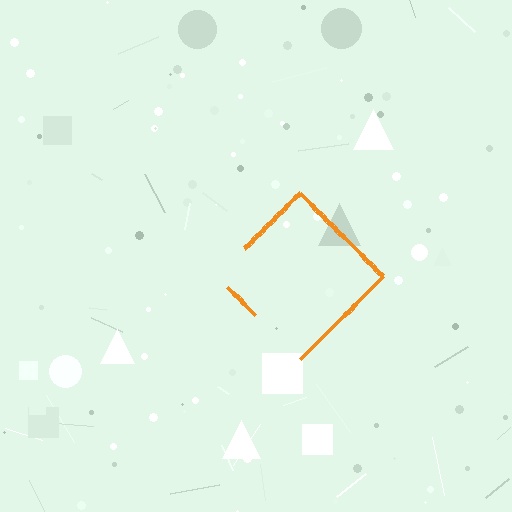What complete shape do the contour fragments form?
The contour fragments form a diamond.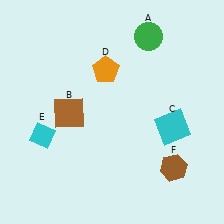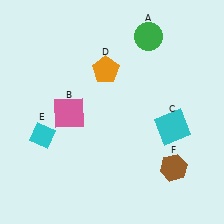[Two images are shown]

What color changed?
The square (B) changed from brown in Image 1 to pink in Image 2.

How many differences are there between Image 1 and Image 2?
There is 1 difference between the two images.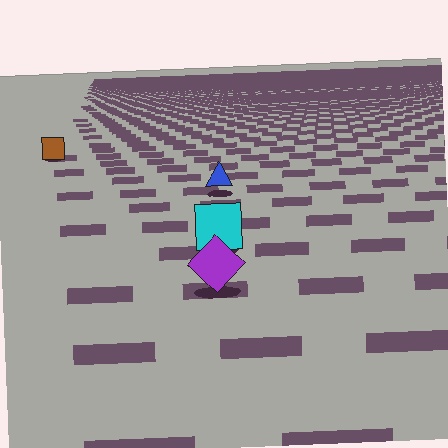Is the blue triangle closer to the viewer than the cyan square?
No. The cyan square is closer — you can tell from the texture gradient: the ground texture is coarser near it.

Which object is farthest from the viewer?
The brown square is farthest from the viewer. It appears smaller and the ground texture around it is denser.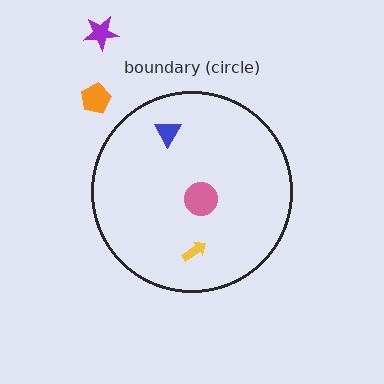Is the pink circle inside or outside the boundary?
Inside.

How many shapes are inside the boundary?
3 inside, 2 outside.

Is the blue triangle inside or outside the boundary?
Inside.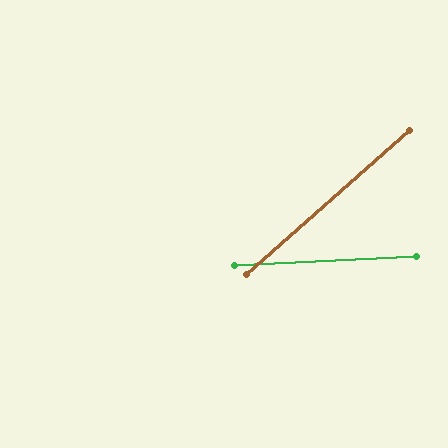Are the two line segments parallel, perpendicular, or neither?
Neither parallel nor perpendicular — they differ by about 39°.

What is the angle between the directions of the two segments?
Approximately 39 degrees.